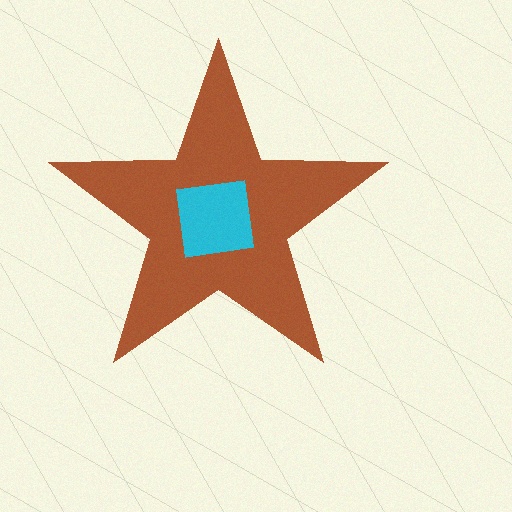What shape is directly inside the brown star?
The cyan square.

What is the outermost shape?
The brown star.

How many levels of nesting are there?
2.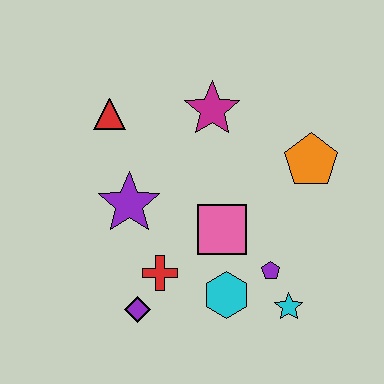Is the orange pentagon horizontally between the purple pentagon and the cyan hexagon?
No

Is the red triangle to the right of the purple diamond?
No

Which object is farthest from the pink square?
The red triangle is farthest from the pink square.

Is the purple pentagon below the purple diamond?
No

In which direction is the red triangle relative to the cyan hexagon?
The red triangle is above the cyan hexagon.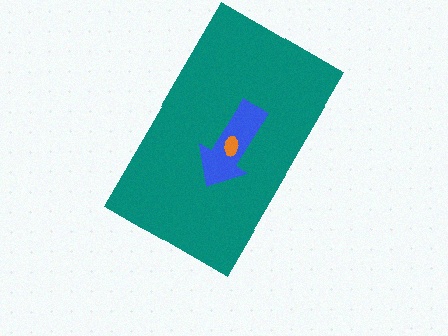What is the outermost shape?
The teal rectangle.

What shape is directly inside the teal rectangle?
The blue arrow.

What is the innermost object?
The orange ellipse.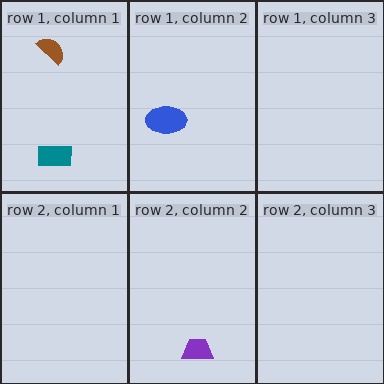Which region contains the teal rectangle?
The row 1, column 1 region.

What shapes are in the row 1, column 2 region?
The blue ellipse.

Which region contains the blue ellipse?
The row 1, column 2 region.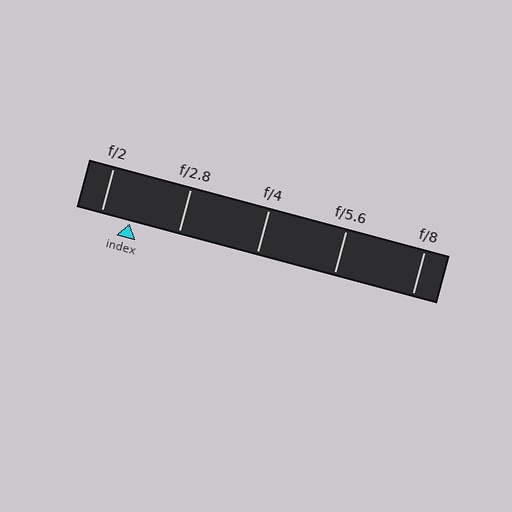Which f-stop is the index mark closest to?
The index mark is closest to f/2.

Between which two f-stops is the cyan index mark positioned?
The index mark is between f/2 and f/2.8.